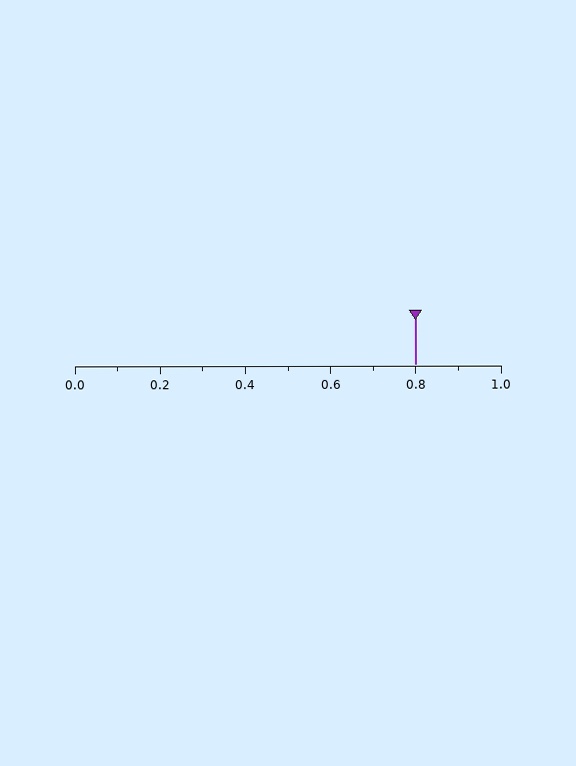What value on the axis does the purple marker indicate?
The marker indicates approximately 0.8.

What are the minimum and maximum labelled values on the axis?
The axis runs from 0.0 to 1.0.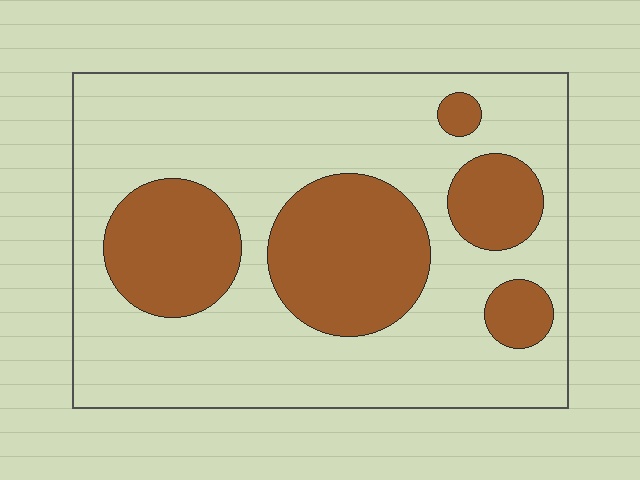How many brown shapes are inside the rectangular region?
5.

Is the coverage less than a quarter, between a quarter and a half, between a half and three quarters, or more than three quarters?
Between a quarter and a half.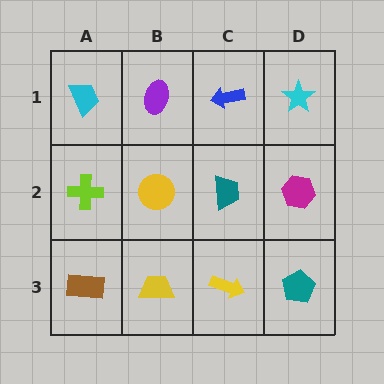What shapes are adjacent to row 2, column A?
A cyan trapezoid (row 1, column A), a brown rectangle (row 3, column A), a yellow circle (row 2, column B).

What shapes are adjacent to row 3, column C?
A teal trapezoid (row 2, column C), a yellow trapezoid (row 3, column B), a teal pentagon (row 3, column D).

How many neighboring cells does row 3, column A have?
2.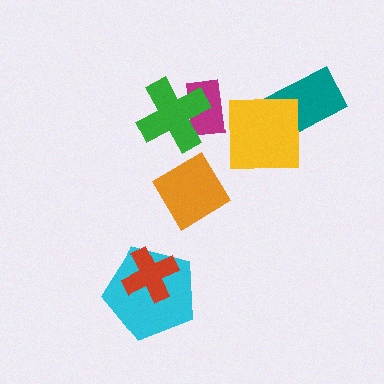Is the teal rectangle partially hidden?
Yes, it is partially covered by another shape.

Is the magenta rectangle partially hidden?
Yes, it is partially covered by another shape.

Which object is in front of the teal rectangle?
The yellow square is in front of the teal rectangle.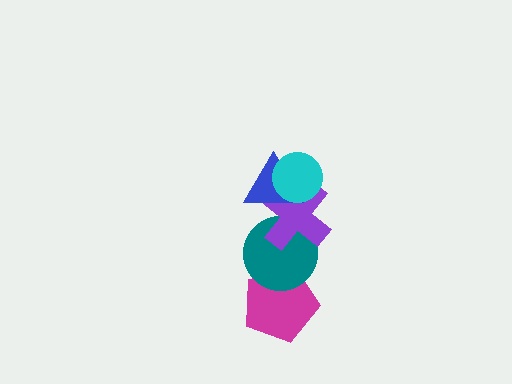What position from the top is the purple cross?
The purple cross is 3rd from the top.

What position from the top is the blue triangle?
The blue triangle is 2nd from the top.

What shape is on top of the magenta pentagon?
The teal circle is on top of the magenta pentagon.